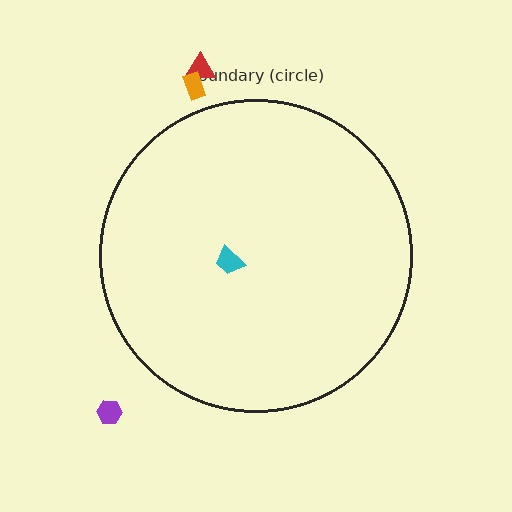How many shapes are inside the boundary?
1 inside, 3 outside.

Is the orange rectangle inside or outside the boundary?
Outside.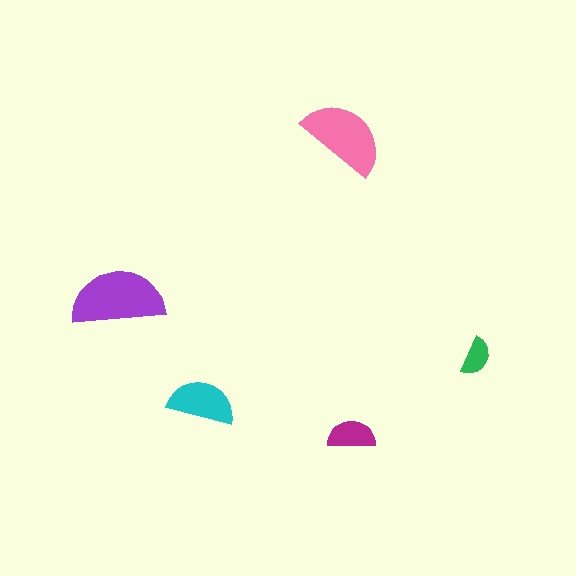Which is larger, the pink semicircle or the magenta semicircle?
The pink one.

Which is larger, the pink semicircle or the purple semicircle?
The purple one.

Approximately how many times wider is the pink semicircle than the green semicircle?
About 2 times wider.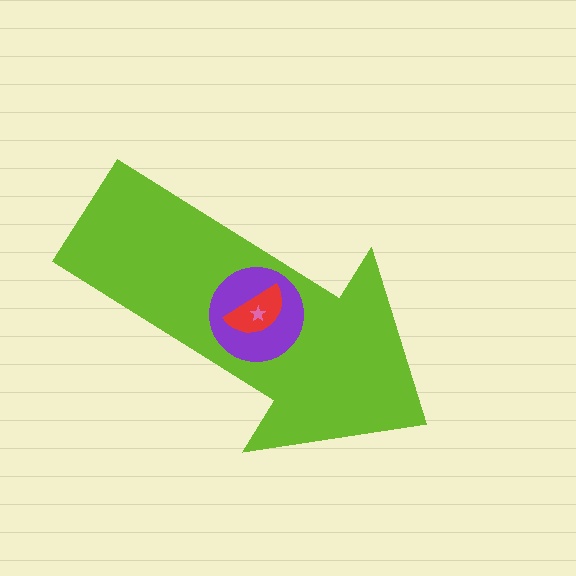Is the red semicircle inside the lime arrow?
Yes.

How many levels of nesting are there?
4.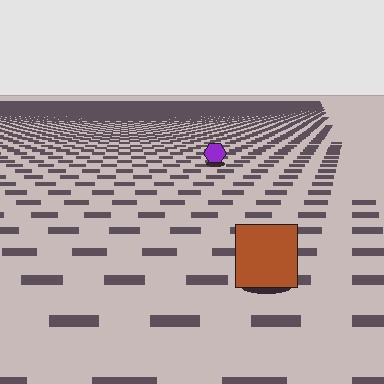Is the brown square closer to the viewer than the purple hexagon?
Yes. The brown square is closer — you can tell from the texture gradient: the ground texture is coarser near it.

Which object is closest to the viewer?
The brown square is closest. The texture marks near it are larger and more spread out.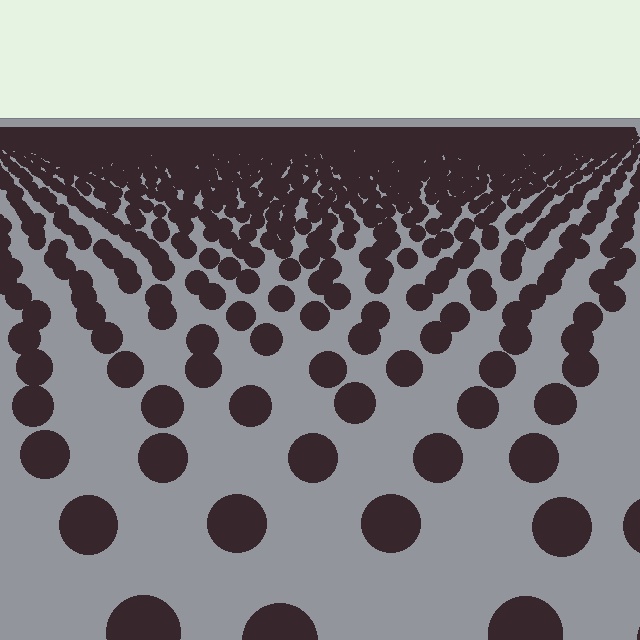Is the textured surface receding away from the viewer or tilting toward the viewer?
The surface is receding away from the viewer. Texture elements get smaller and denser toward the top.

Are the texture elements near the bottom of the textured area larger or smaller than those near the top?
Larger. Near the bottom, elements are closer to the viewer and appear at a bigger on-screen size.